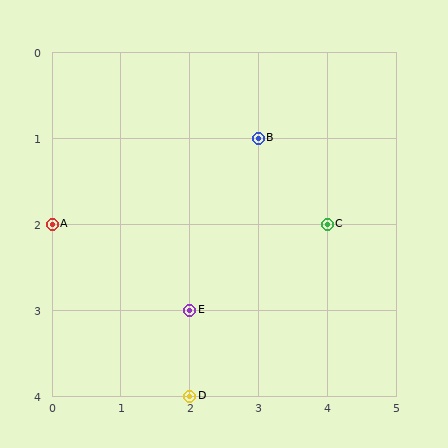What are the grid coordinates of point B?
Point B is at grid coordinates (3, 1).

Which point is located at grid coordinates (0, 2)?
Point A is at (0, 2).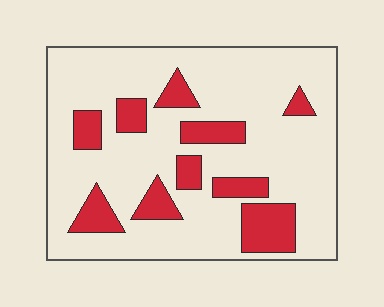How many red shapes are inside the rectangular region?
10.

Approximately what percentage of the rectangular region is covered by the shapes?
Approximately 20%.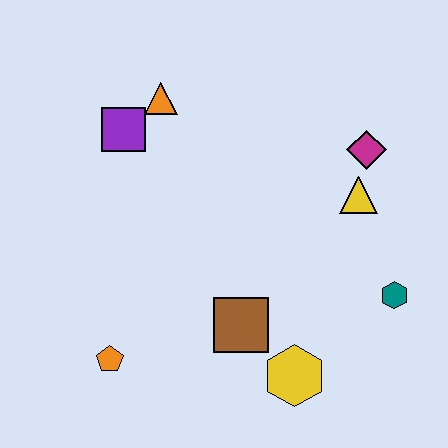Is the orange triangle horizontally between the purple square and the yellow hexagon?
Yes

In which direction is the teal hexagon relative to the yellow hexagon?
The teal hexagon is to the right of the yellow hexagon.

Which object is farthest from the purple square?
The teal hexagon is farthest from the purple square.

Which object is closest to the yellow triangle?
The magenta diamond is closest to the yellow triangle.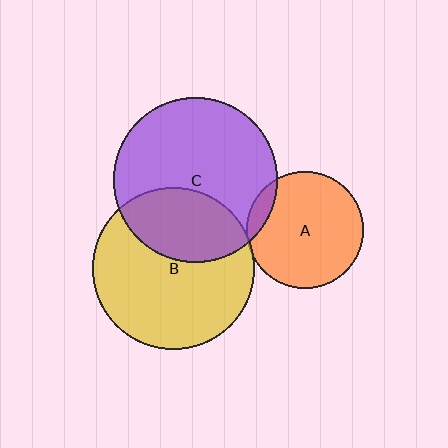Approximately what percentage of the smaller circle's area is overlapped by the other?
Approximately 35%.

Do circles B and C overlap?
Yes.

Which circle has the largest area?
Circle C (purple).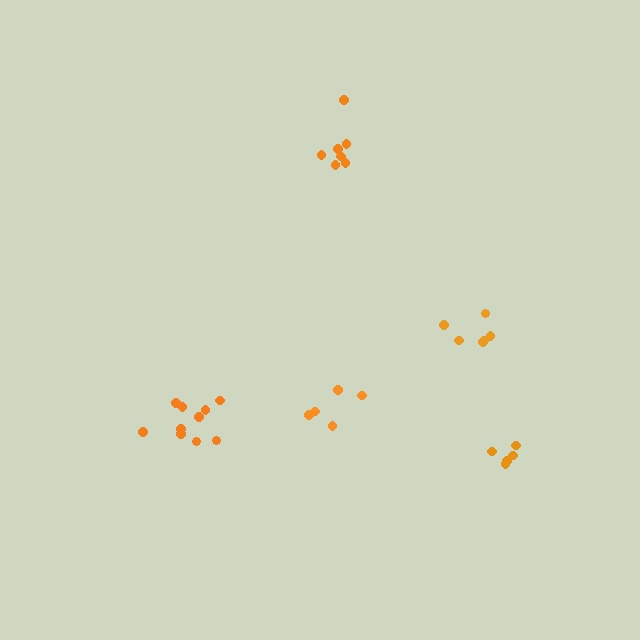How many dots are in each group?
Group 1: 10 dots, Group 2: 7 dots, Group 3: 6 dots, Group 4: 5 dots, Group 5: 5 dots (33 total).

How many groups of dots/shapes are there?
There are 5 groups.